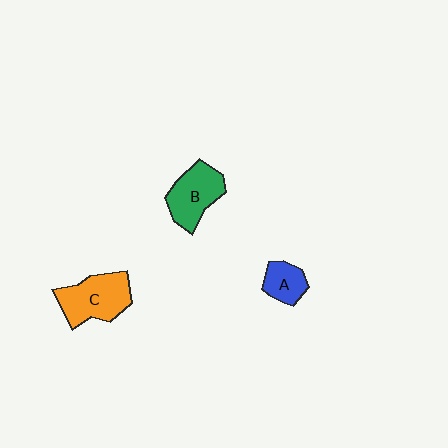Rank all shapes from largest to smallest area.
From largest to smallest: C (orange), B (green), A (blue).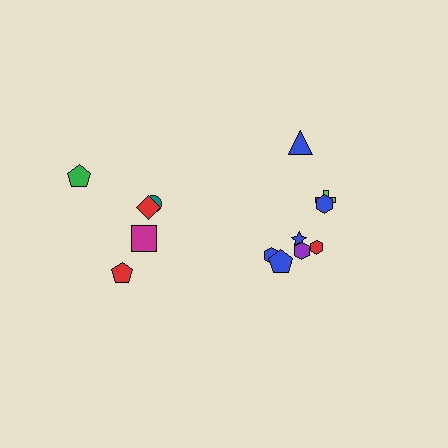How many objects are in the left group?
There are 5 objects.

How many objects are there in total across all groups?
There are 13 objects.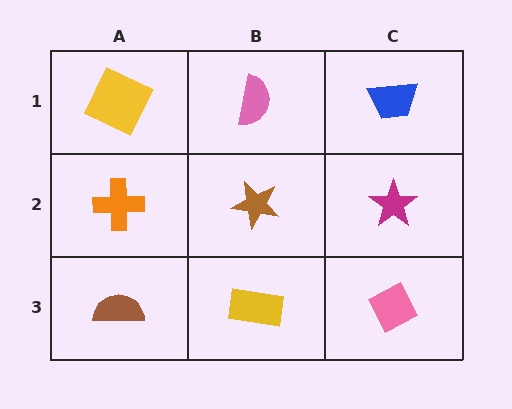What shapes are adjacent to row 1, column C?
A magenta star (row 2, column C), a pink semicircle (row 1, column B).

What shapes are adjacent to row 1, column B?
A brown star (row 2, column B), a yellow square (row 1, column A), a blue trapezoid (row 1, column C).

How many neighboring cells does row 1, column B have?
3.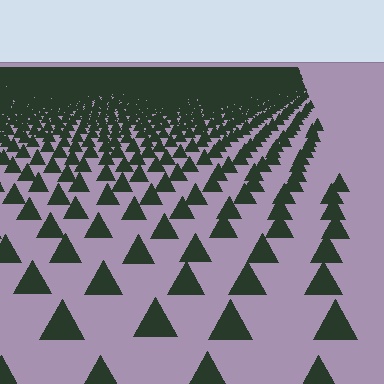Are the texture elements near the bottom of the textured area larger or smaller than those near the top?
Larger. Near the bottom, elements are closer to the viewer and appear at a bigger on-screen size.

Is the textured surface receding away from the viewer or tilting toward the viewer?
The surface is receding away from the viewer. Texture elements get smaller and denser toward the top.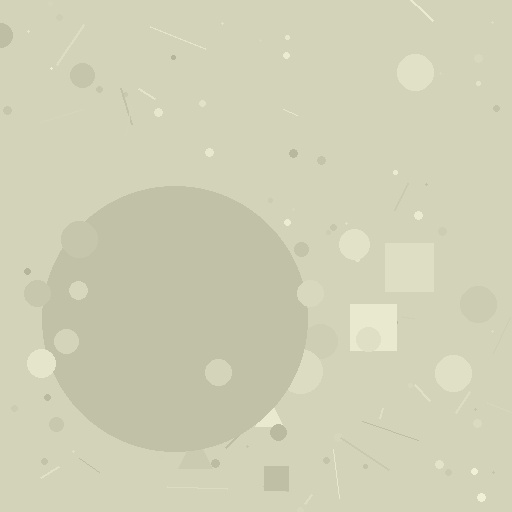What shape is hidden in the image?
A circle is hidden in the image.